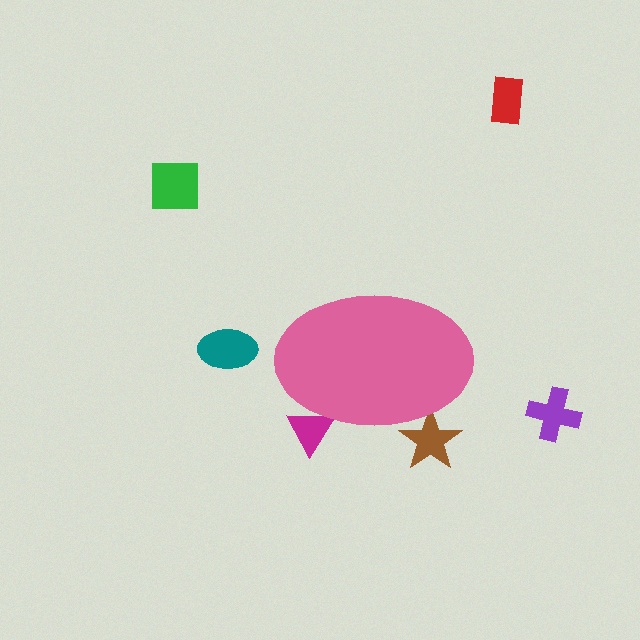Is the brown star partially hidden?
Yes, the brown star is partially hidden behind the pink ellipse.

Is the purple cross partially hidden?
No, the purple cross is fully visible.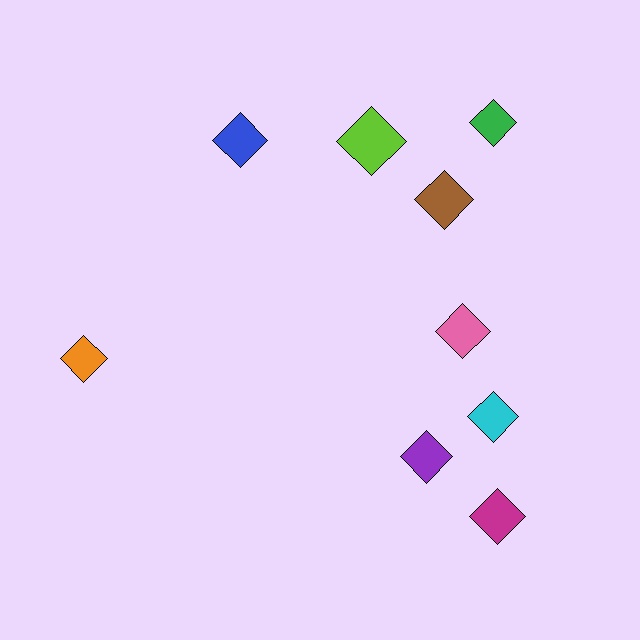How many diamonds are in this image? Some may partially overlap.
There are 9 diamonds.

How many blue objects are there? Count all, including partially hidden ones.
There is 1 blue object.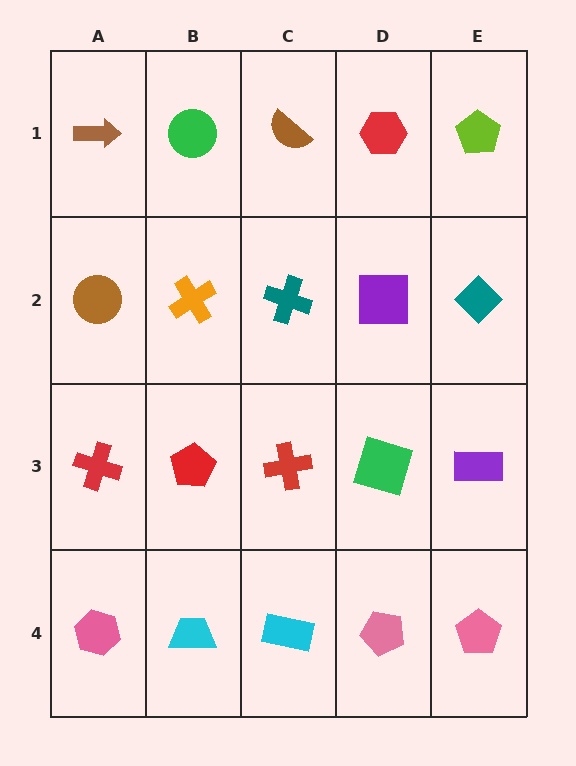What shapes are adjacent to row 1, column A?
A brown circle (row 2, column A), a green circle (row 1, column B).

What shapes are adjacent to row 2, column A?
A brown arrow (row 1, column A), a red cross (row 3, column A), an orange cross (row 2, column B).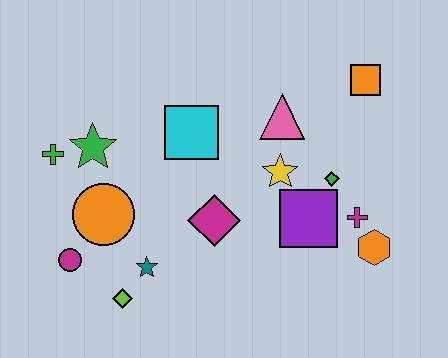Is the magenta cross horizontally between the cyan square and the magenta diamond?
No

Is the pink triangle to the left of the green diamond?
Yes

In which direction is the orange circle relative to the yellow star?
The orange circle is to the left of the yellow star.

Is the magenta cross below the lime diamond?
No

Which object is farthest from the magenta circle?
The orange square is farthest from the magenta circle.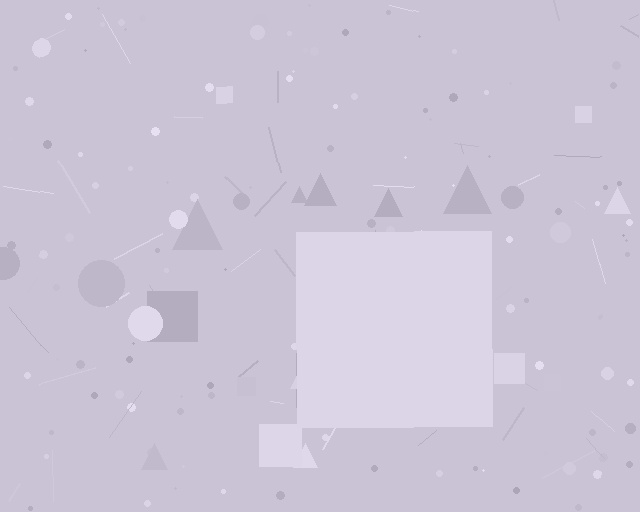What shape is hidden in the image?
A square is hidden in the image.